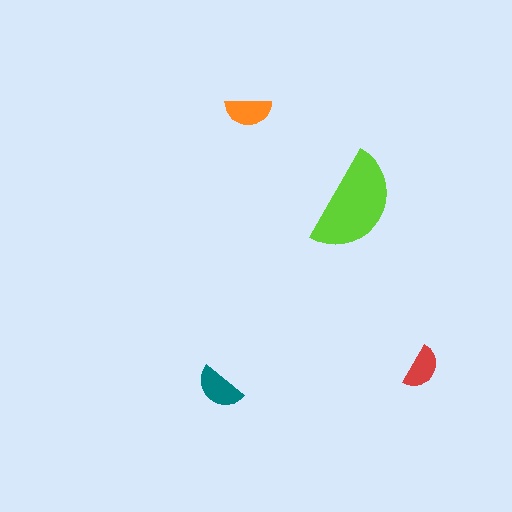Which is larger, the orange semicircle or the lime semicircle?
The lime one.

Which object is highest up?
The orange semicircle is topmost.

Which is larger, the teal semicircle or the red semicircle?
The teal one.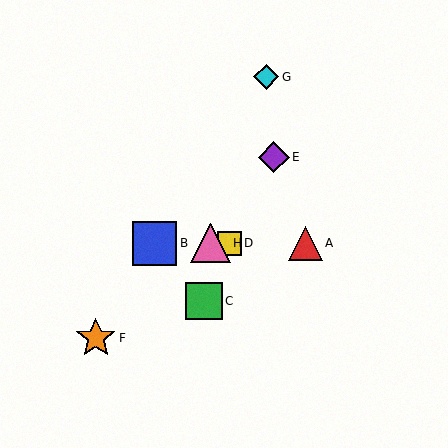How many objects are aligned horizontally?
4 objects (A, B, D, H) are aligned horizontally.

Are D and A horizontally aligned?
Yes, both are at y≈243.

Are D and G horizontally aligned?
No, D is at y≈243 and G is at y≈77.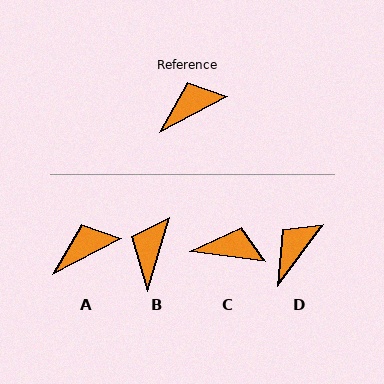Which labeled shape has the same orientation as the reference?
A.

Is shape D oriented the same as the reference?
No, it is off by about 25 degrees.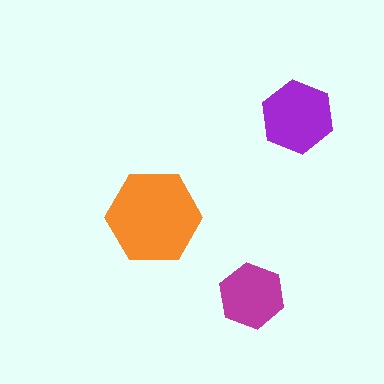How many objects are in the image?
There are 3 objects in the image.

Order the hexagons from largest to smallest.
the orange one, the purple one, the magenta one.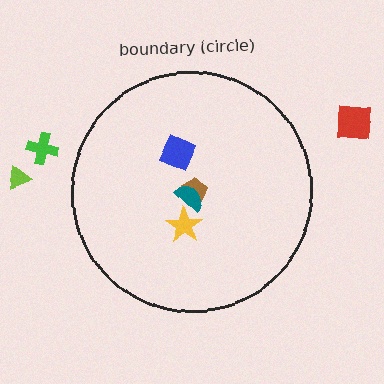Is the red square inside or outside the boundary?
Outside.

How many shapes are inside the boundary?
4 inside, 3 outside.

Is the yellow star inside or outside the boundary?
Inside.